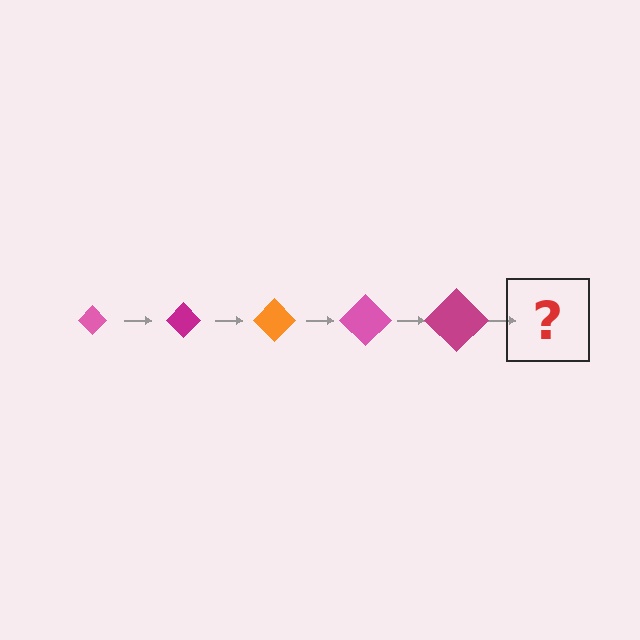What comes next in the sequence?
The next element should be an orange diamond, larger than the previous one.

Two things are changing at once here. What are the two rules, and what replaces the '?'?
The two rules are that the diamond grows larger each step and the color cycles through pink, magenta, and orange. The '?' should be an orange diamond, larger than the previous one.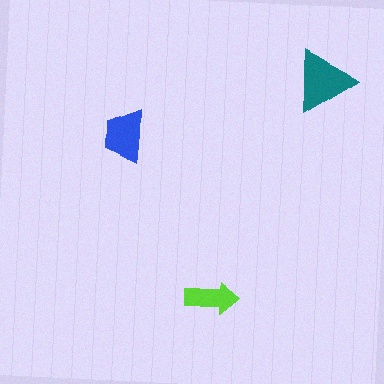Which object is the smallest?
The lime arrow.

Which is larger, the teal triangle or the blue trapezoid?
The teal triangle.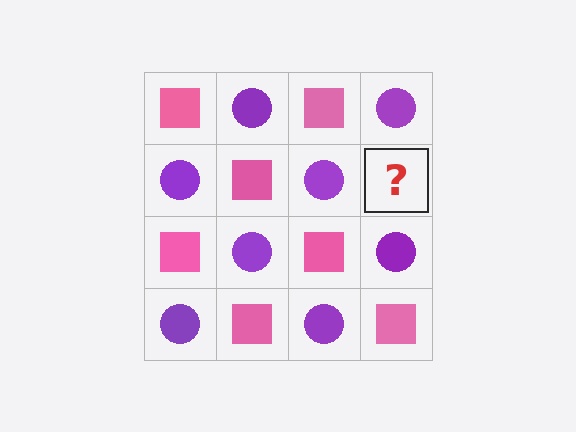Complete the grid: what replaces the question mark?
The question mark should be replaced with a pink square.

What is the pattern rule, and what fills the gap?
The rule is that it alternates pink square and purple circle in a checkerboard pattern. The gap should be filled with a pink square.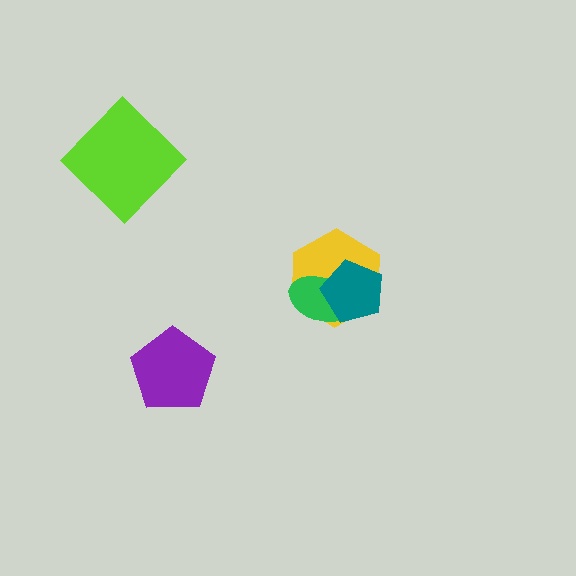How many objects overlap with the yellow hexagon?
2 objects overlap with the yellow hexagon.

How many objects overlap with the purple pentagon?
0 objects overlap with the purple pentagon.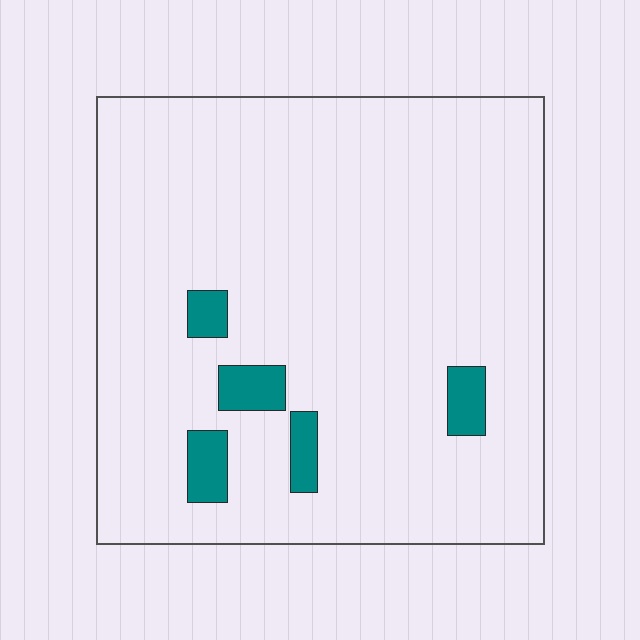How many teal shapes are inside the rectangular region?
5.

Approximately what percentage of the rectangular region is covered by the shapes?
Approximately 5%.